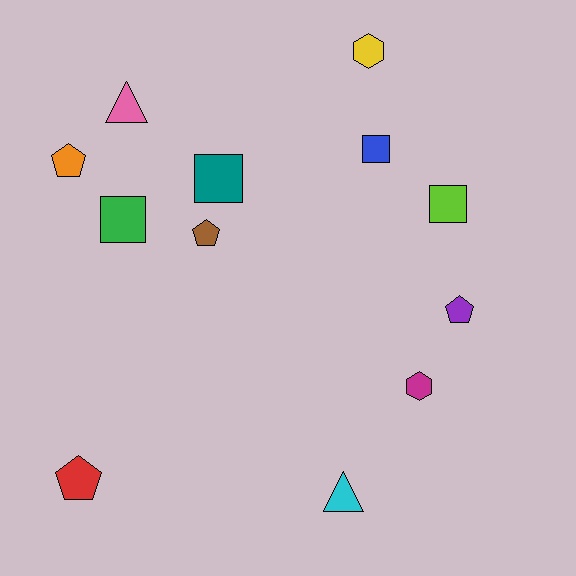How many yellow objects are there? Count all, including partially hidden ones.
There is 1 yellow object.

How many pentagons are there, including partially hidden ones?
There are 4 pentagons.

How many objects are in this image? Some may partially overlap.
There are 12 objects.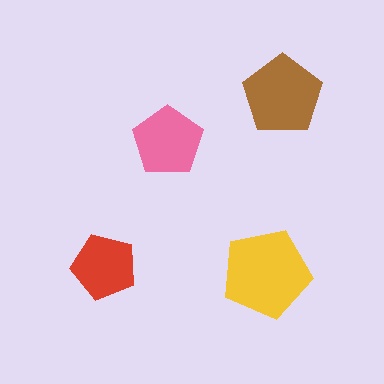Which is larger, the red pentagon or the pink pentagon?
The pink one.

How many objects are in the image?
There are 4 objects in the image.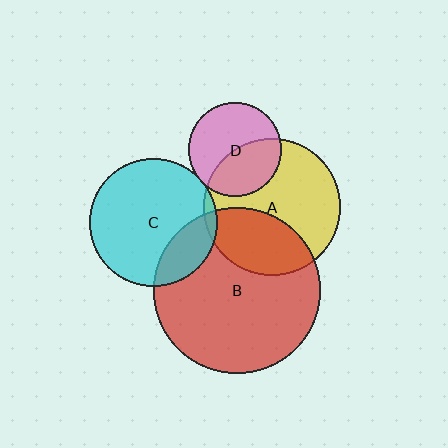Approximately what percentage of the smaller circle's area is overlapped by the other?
Approximately 35%.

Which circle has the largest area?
Circle B (red).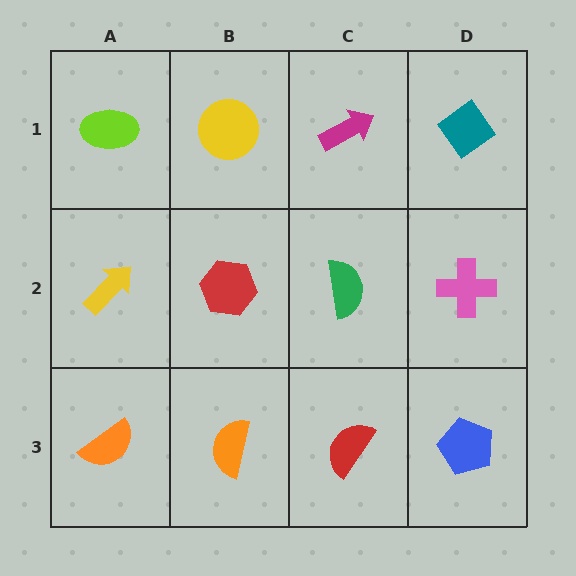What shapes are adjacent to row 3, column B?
A red hexagon (row 2, column B), an orange semicircle (row 3, column A), a red semicircle (row 3, column C).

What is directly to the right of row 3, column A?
An orange semicircle.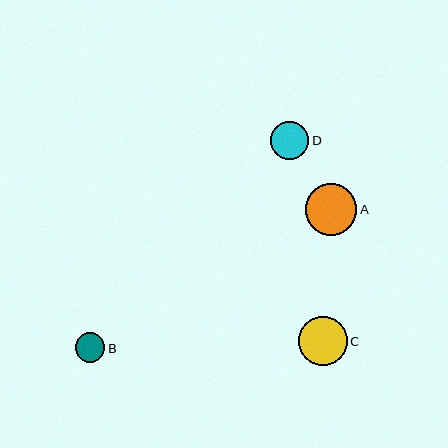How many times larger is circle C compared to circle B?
Circle C is approximately 1.7 times the size of circle B.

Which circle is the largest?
Circle A is the largest with a size of approximately 51 pixels.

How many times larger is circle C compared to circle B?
Circle C is approximately 1.7 times the size of circle B.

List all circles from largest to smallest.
From largest to smallest: A, C, D, B.